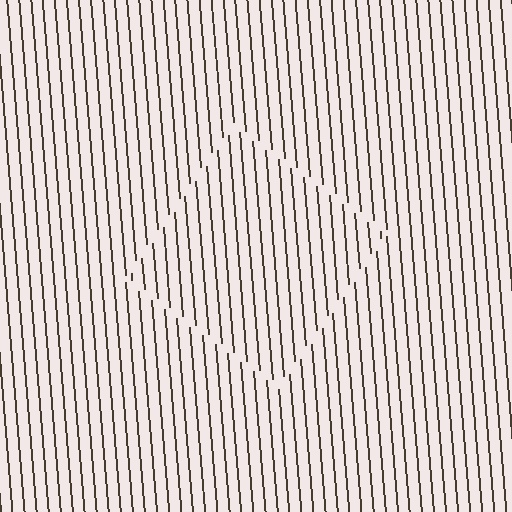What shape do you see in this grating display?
An illusory square. The interior of the shape contains the same grating, shifted by half a period — the contour is defined by the phase discontinuity where line-ends from the inner and outer gratings abut.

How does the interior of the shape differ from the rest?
The interior of the shape contains the same grating, shifted by half a period — the contour is defined by the phase discontinuity where line-ends from the inner and outer gratings abut.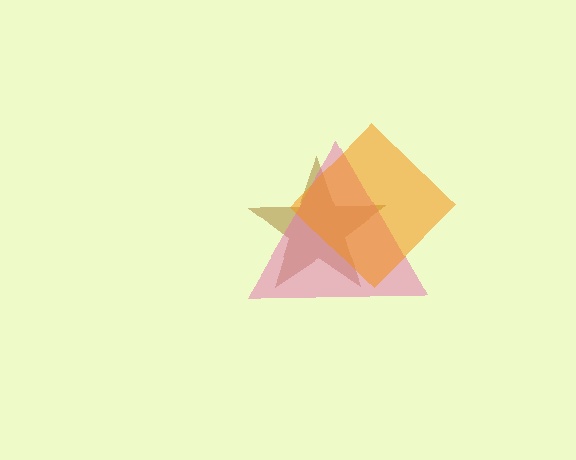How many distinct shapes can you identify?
There are 3 distinct shapes: a brown star, a pink triangle, an orange diamond.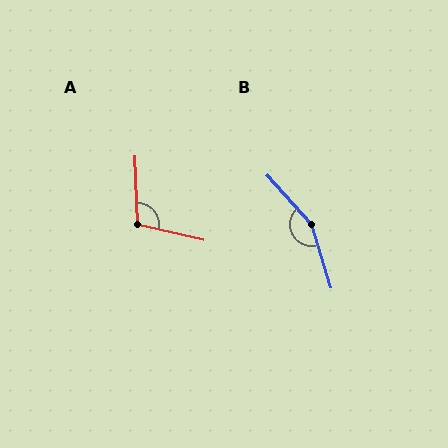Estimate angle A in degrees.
Approximately 106 degrees.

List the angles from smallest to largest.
A (106°), B (156°).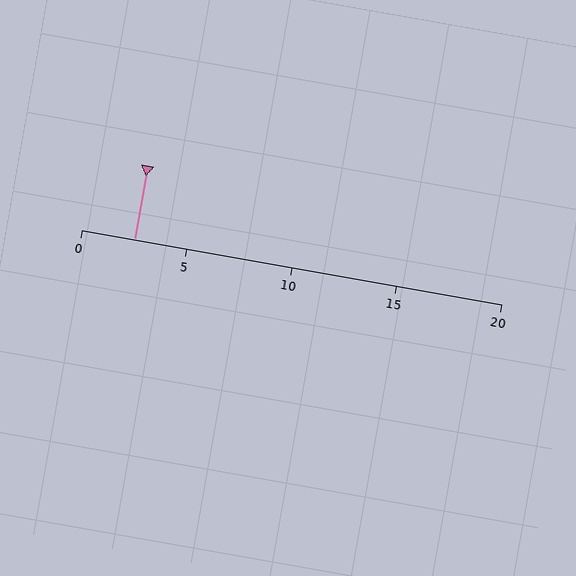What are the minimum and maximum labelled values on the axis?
The axis runs from 0 to 20.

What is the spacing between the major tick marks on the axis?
The major ticks are spaced 5 apart.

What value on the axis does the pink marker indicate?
The marker indicates approximately 2.5.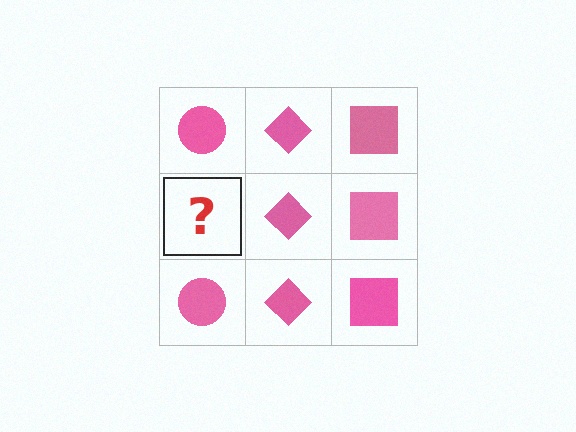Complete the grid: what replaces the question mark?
The question mark should be replaced with a pink circle.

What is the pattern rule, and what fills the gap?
The rule is that each column has a consistent shape. The gap should be filled with a pink circle.